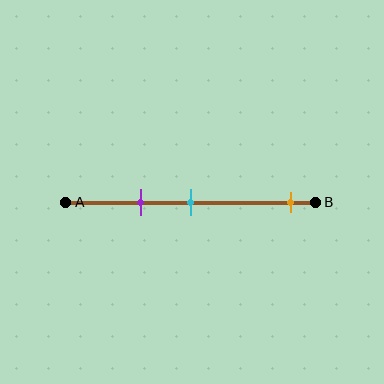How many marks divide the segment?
There are 3 marks dividing the segment.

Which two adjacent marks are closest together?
The purple and cyan marks are the closest adjacent pair.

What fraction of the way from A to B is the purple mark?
The purple mark is approximately 30% (0.3) of the way from A to B.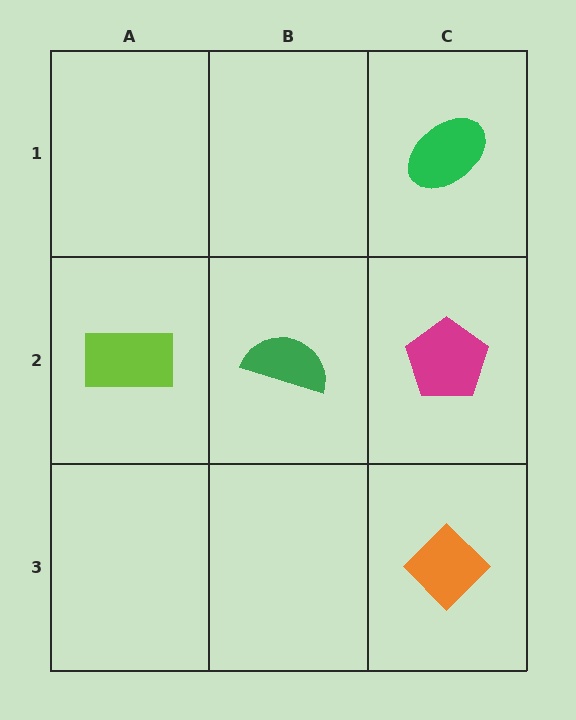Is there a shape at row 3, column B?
No, that cell is empty.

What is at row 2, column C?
A magenta pentagon.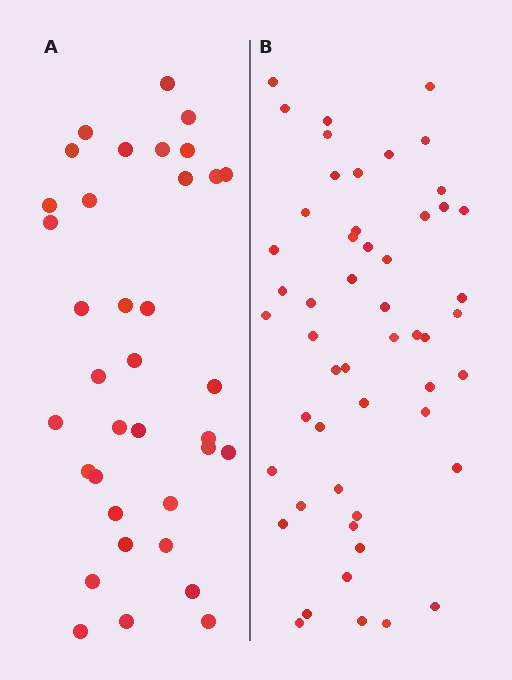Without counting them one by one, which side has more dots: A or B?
Region B (the right region) has more dots.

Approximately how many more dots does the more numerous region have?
Region B has approximately 15 more dots than region A.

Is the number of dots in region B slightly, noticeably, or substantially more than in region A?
Region B has noticeably more, but not dramatically so. The ratio is roughly 1.4 to 1.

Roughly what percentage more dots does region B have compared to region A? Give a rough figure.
About 45% more.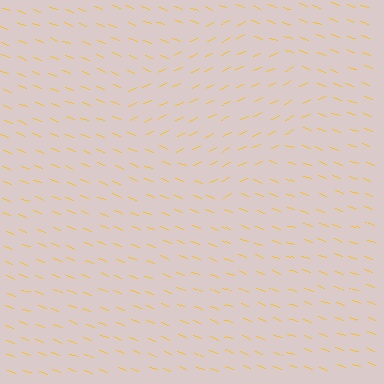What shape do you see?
I see a diamond.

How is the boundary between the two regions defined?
The boundary is defined purely by a change in line orientation (approximately 45 degrees difference). All lines are the same color and thickness.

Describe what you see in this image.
The image is filled with small yellow line segments. A diamond region in the image has lines oriented differently from the surrounding lines, creating a visible texture boundary.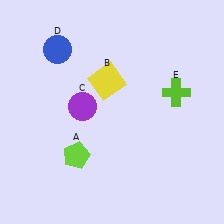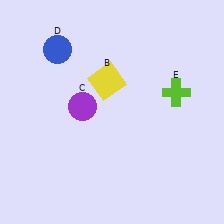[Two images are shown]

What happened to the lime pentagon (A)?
The lime pentagon (A) was removed in Image 2. It was in the bottom-left area of Image 1.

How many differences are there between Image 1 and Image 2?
There is 1 difference between the two images.